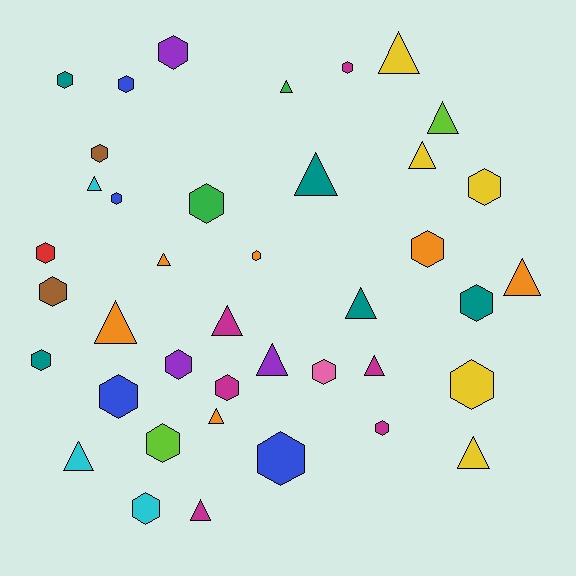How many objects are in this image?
There are 40 objects.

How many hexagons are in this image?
There are 23 hexagons.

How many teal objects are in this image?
There are 5 teal objects.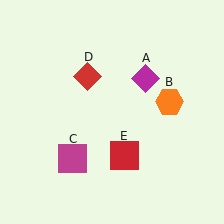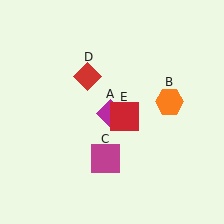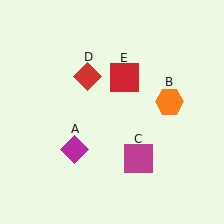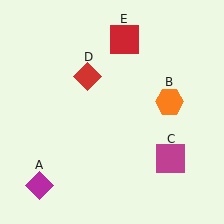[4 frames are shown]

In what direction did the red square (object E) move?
The red square (object E) moved up.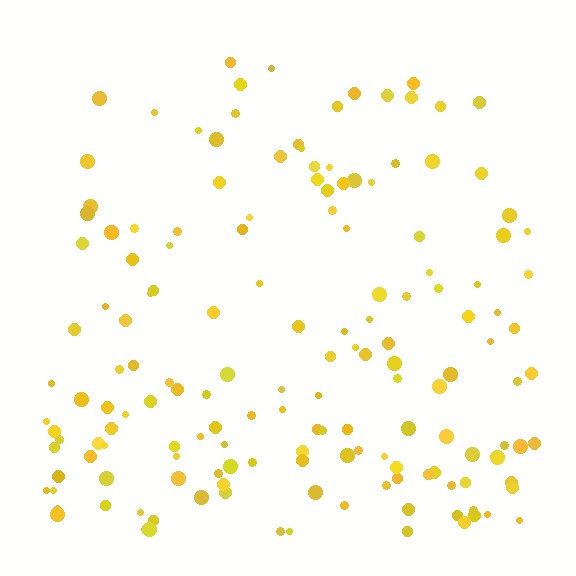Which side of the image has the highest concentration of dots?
The bottom.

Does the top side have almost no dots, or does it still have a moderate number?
Still a moderate number, just noticeably fewer than the bottom.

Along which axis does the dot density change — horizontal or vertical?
Vertical.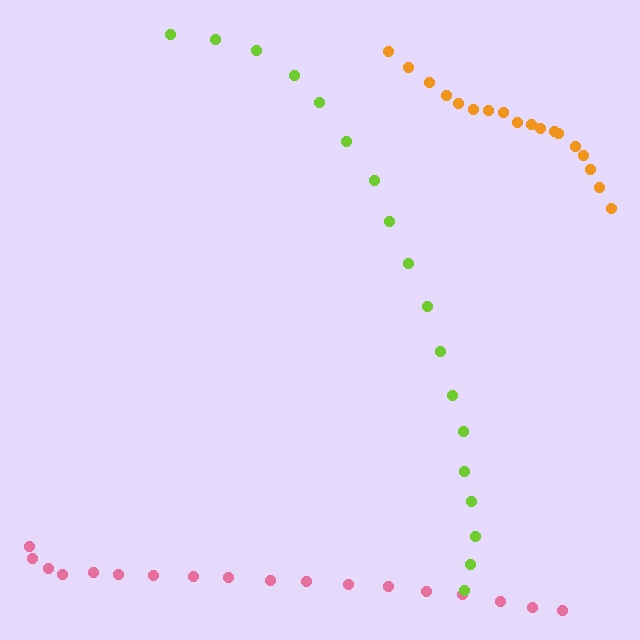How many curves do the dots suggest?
There are 3 distinct paths.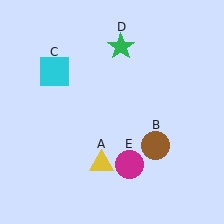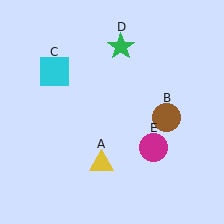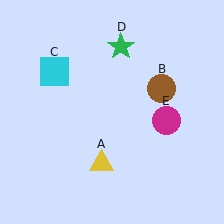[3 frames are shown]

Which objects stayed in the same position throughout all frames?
Yellow triangle (object A) and cyan square (object C) and green star (object D) remained stationary.